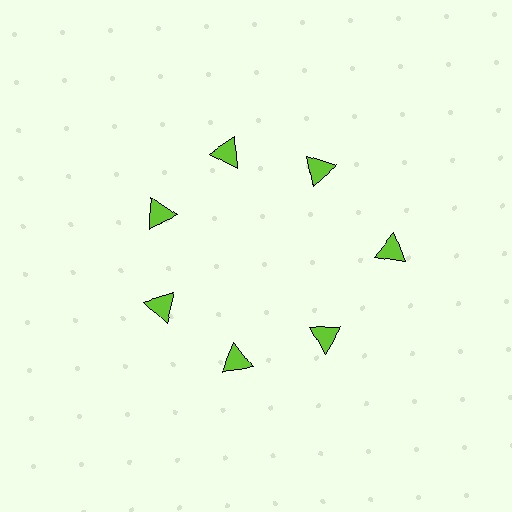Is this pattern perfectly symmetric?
No. The 7 lime triangles are arranged in a ring, but one element near the 3 o'clock position is pushed outward from the center, breaking the 7-fold rotational symmetry.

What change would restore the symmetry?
The symmetry would be restored by moving it inward, back onto the ring so that all 7 triangles sit at equal angles and equal distance from the center.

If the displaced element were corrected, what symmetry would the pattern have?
It would have 7-fold rotational symmetry — the pattern would map onto itself every 51 degrees.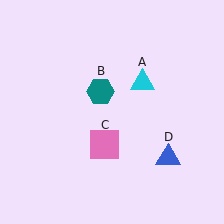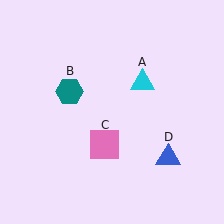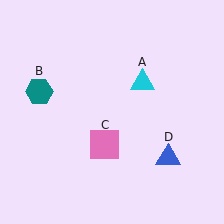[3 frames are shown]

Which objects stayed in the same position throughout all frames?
Cyan triangle (object A) and pink square (object C) and blue triangle (object D) remained stationary.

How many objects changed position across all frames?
1 object changed position: teal hexagon (object B).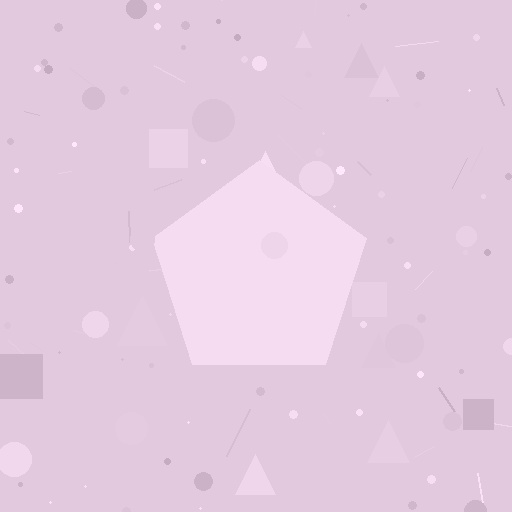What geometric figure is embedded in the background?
A pentagon is embedded in the background.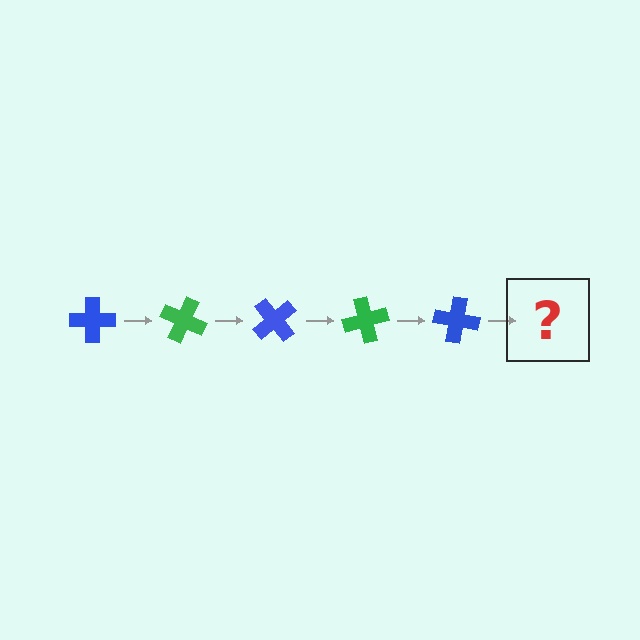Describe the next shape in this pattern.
It should be a green cross, rotated 125 degrees from the start.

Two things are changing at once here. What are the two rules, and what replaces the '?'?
The two rules are that it rotates 25 degrees each step and the color cycles through blue and green. The '?' should be a green cross, rotated 125 degrees from the start.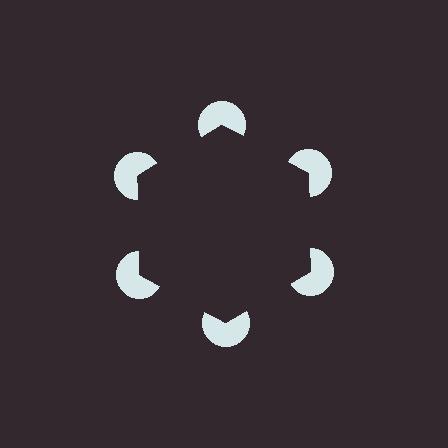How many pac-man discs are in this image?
There are 6 — one at each vertex of the illusory hexagon.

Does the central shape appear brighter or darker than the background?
It typically appears slightly darker than the background, even though no actual brightness change is drawn.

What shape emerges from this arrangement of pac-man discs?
An illusory hexagon — its edges are inferred from the aligned wedge cuts in the pac-man discs, not physically drawn.